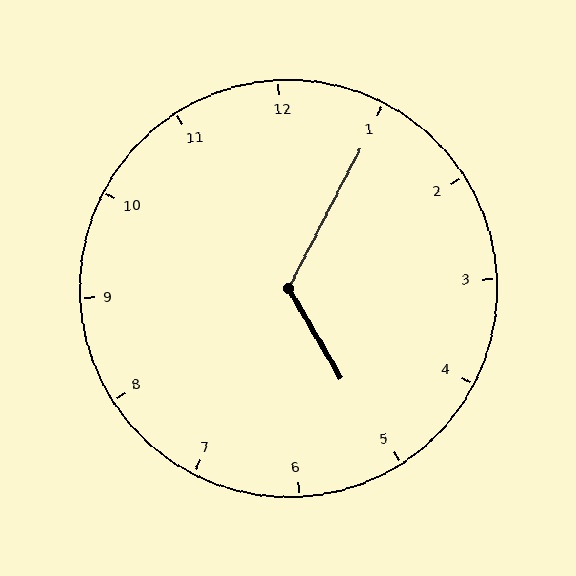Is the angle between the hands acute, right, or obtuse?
It is obtuse.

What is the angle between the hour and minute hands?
Approximately 122 degrees.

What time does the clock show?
5:05.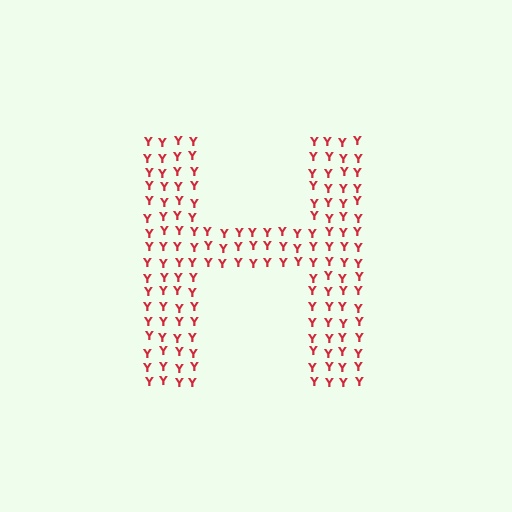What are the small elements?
The small elements are letter Y's.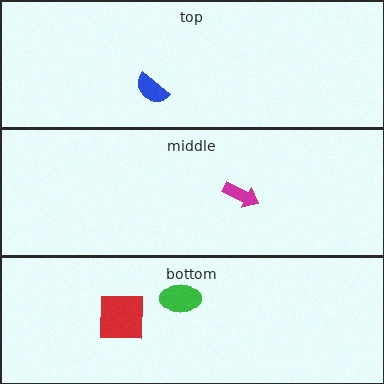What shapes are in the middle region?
The magenta arrow.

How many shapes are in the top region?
1.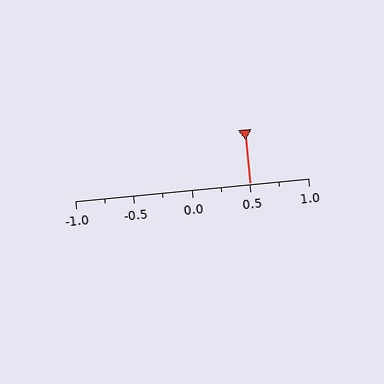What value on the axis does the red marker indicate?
The marker indicates approximately 0.5.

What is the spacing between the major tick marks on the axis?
The major ticks are spaced 0.5 apart.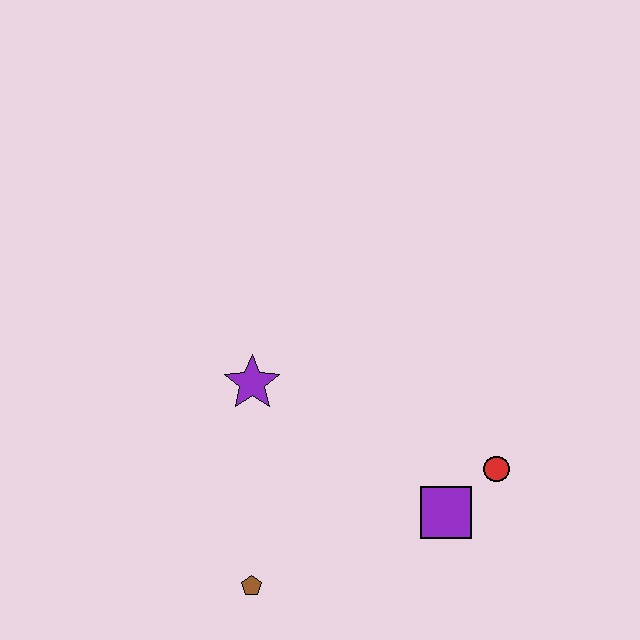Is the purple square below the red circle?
Yes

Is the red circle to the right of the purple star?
Yes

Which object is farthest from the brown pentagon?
The red circle is farthest from the brown pentagon.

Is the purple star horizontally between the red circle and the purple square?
No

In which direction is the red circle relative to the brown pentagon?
The red circle is to the right of the brown pentagon.